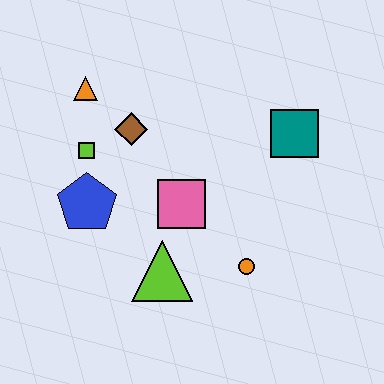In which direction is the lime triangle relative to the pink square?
The lime triangle is below the pink square.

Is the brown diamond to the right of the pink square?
No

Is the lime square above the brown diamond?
No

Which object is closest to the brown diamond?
The lime square is closest to the brown diamond.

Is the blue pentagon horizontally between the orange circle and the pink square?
No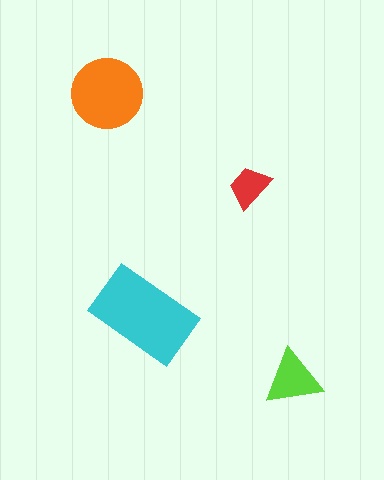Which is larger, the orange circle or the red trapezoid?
The orange circle.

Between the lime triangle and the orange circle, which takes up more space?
The orange circle.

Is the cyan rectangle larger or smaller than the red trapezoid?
Larger.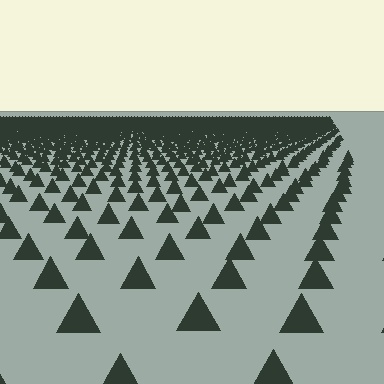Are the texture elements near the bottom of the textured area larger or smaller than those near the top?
Larger. Near the bottom, elements are closer to the viewer and appear at a bigger on-screen size.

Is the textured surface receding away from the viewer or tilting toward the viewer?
The surface is receding away from the viewer. Texture elements get smaller and denser toward the top.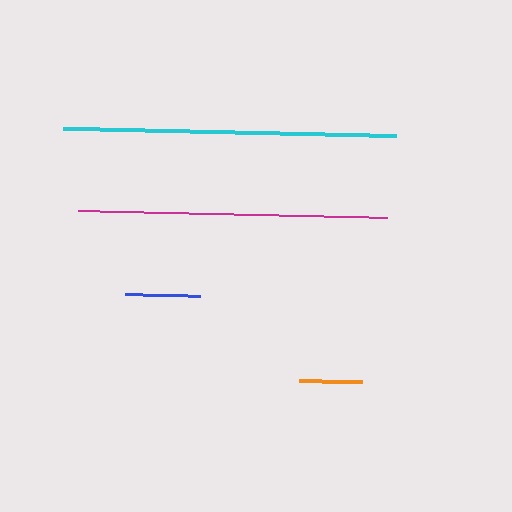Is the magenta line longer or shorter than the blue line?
The magenta line is longer than the blue line.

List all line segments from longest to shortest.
From longest to shortest: cyan, magenta, blue, orange.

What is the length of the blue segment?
The blue segment is approximately 75 pixels long.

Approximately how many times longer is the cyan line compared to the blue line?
The cyan line is approximately 4.4 times the length of the blue line.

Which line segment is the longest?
The cyan line is the longest at approximately 333 pixels.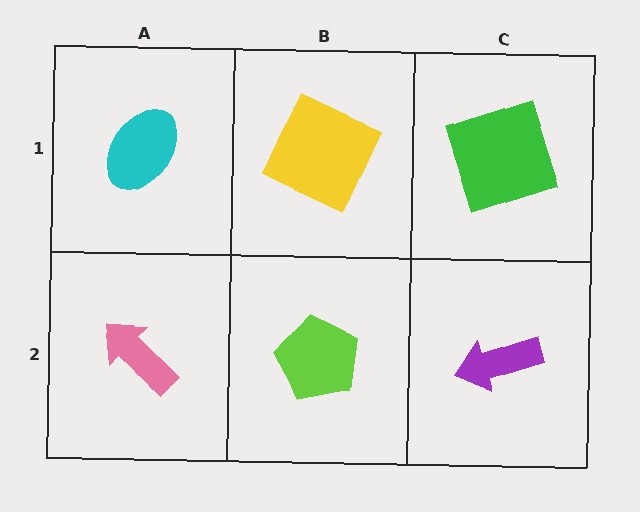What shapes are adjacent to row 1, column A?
A pink arrow (row 2, column A), a yellow square (row 1, column B).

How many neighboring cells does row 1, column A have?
2.